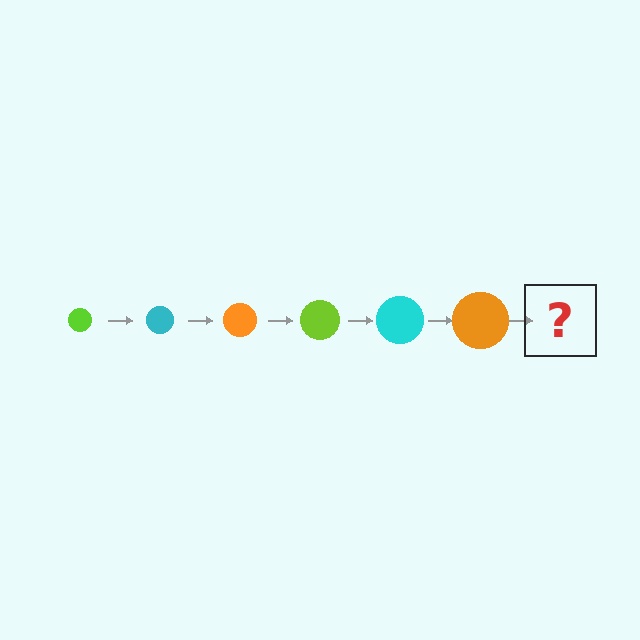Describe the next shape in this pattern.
It should be a lime circle, larger than the previous one.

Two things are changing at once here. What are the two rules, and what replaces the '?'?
The two rules are that the circle grows larger each step and the color cycles through lime, cyan, and orange. The '?' should be a lime circle, larger than the previous one.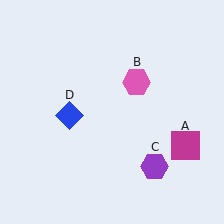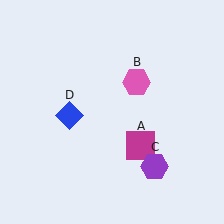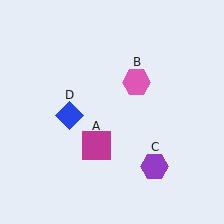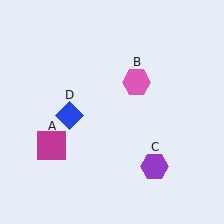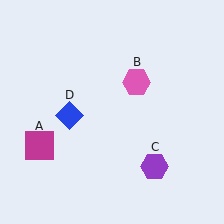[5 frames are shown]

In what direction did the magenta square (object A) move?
The magenta square (object A) moved left.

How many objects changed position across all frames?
1 object changed position: magenta square (object A).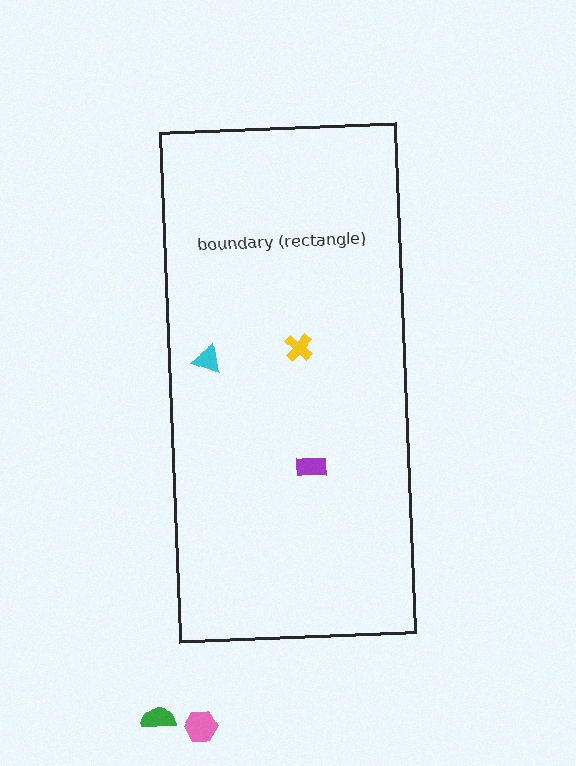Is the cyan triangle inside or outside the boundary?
Inside.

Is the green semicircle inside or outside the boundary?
Outside.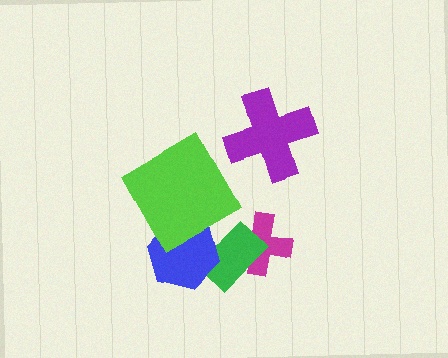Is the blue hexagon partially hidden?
Yes, it is partially covered by another shape.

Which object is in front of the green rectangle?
The blue hexagon is in front of the green rectangle.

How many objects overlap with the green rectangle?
2 objects overlap with the green rectangle.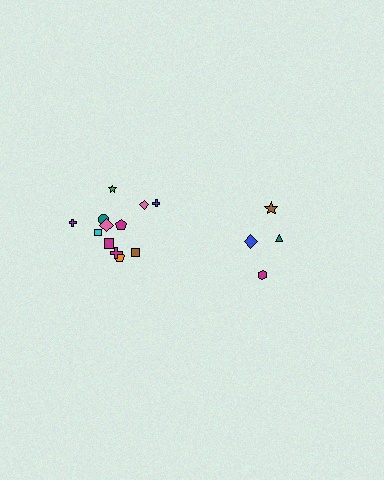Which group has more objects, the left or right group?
The left group.